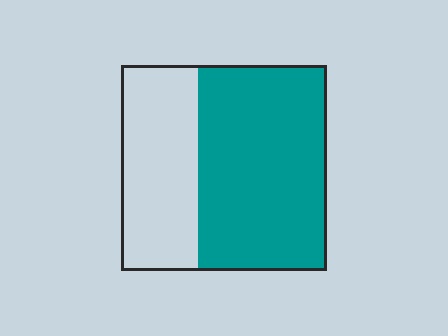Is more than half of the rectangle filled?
Yes.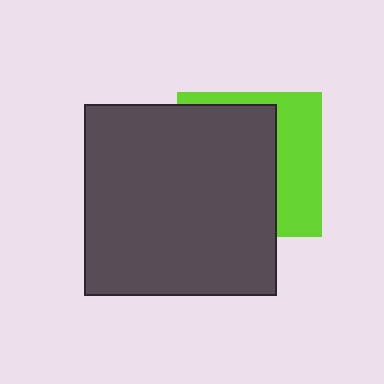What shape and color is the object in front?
The object in front is a dark gray square.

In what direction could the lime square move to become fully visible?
The lime square could move right. That would shift it out from behind the dark gray square entirely.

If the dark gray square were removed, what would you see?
You would see the complete lime square.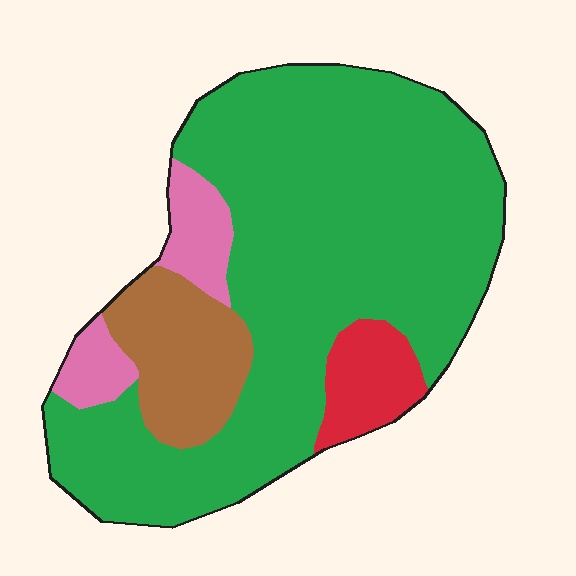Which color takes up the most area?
Green, at roughly 70%.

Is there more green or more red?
Green.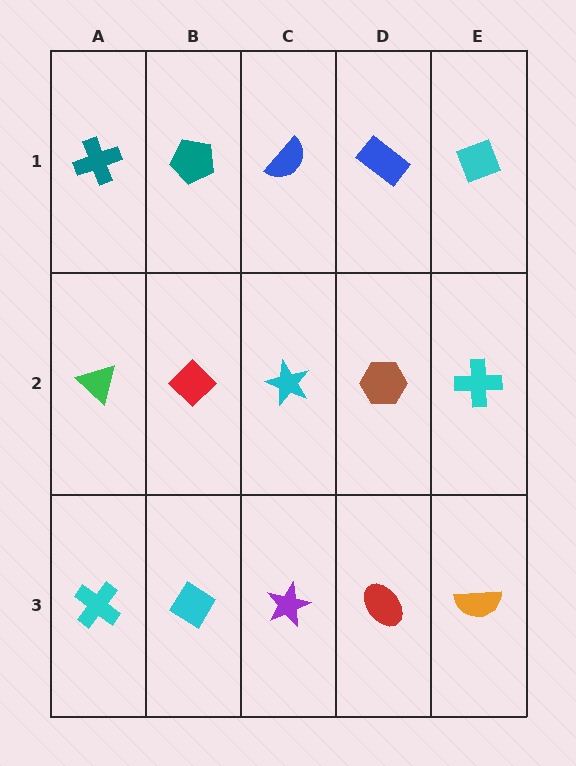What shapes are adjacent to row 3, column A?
A green triangle (row 2, column A), a cyan diamond (row 3, column B).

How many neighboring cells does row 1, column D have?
3.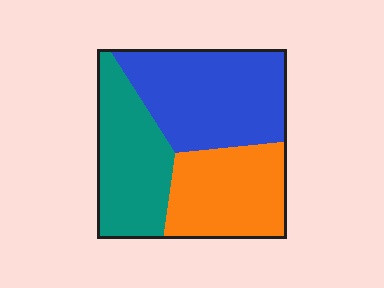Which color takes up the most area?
Blue, at roughly 40%.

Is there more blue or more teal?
Blue.